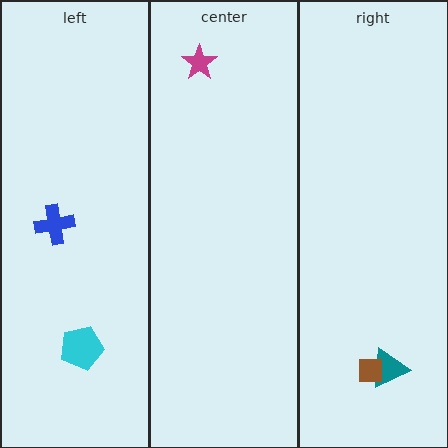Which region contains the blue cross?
The left region.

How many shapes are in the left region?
2.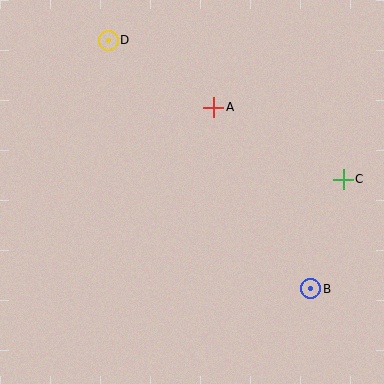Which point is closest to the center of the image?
Point A at (214, 107) is closest to the center.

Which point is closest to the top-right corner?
Point C is closest to the top-right corner.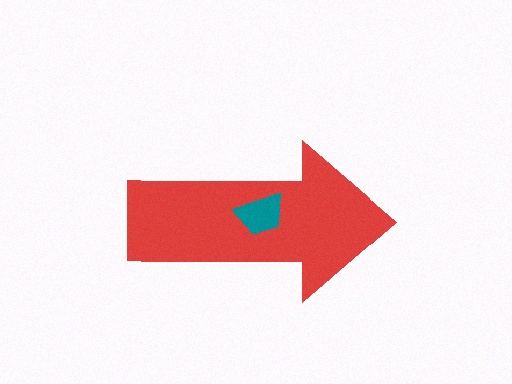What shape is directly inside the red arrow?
The teal trapezoid.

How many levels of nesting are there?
2.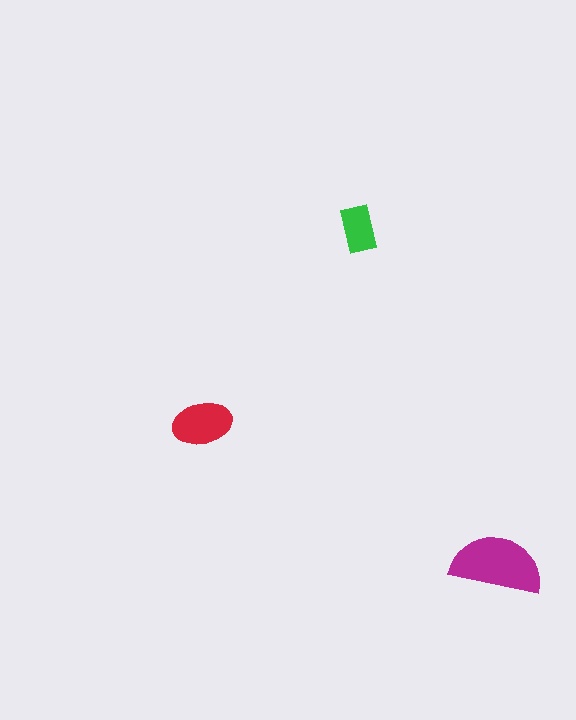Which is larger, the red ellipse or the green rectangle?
The red ellipse.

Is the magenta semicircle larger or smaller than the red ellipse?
Larger.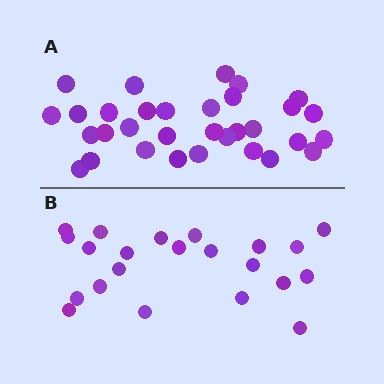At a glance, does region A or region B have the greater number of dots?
Region A (the top region) has more dots.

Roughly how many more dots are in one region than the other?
Region A has roughly 10 or so more dots than region B.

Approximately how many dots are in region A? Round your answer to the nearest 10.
About 30 dots. (The exact count is 32, which rounds to 30.)